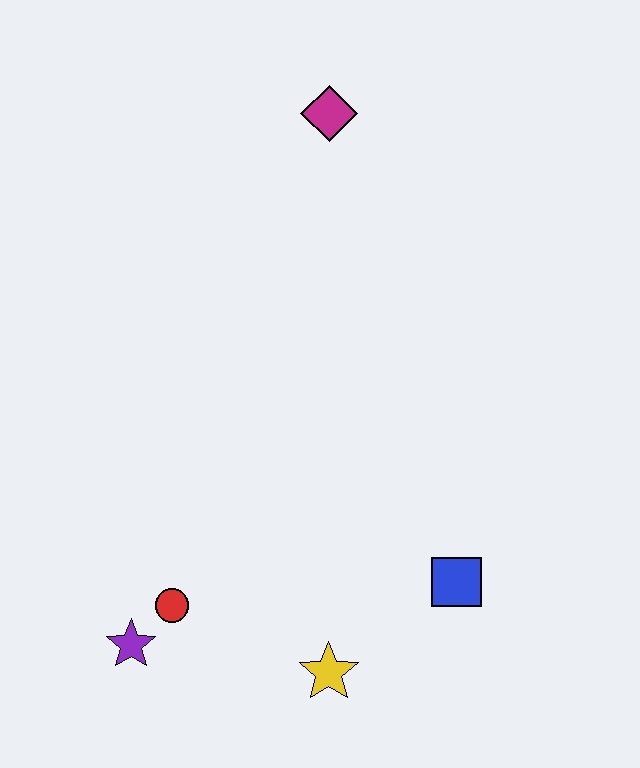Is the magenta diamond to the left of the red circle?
No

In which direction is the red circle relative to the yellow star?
The red circle is to the left of the yellow star.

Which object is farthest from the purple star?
The magenta diamond is farthest from the purple star.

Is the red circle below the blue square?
Yes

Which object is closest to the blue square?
The yellow star is closest to the blue square.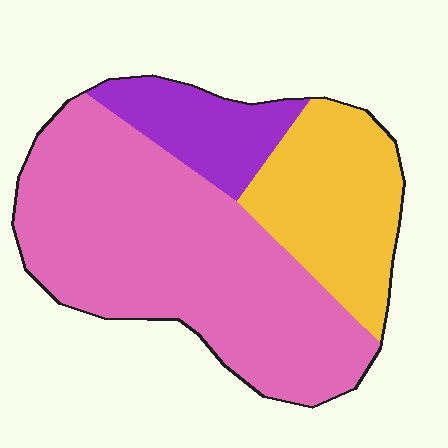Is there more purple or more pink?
Pink.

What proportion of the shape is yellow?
Yellow takes up about one quarter (1/4) of the shape.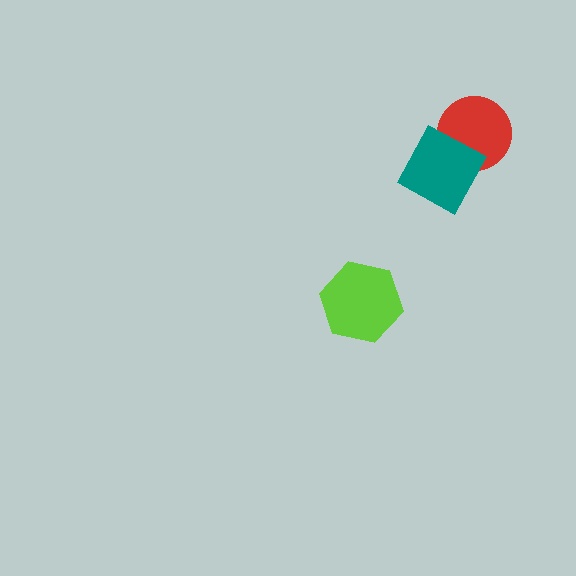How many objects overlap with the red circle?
1 object overlaps with the red circle.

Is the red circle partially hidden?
Yes, it is partially covered by another shape.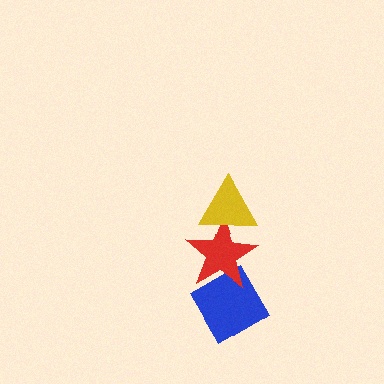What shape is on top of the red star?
The yellow triangle is on top of the red star.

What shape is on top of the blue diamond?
The red star is on top of the blue diamond.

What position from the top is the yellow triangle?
The yellow triangle is 1st from the top.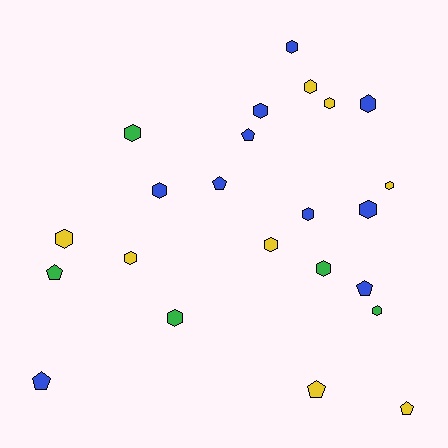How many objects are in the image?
There are 23 objects.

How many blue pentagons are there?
There are 4 blue pentagons.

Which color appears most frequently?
Blue, with 10 objects.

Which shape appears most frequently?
Hexagon, with 16 objects.